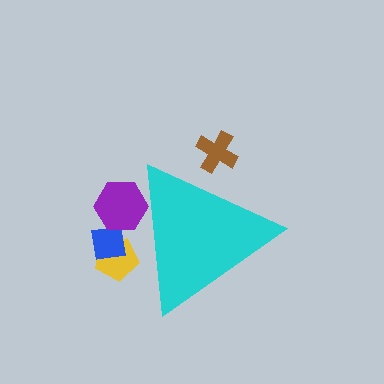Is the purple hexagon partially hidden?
Yes, the purple hexagon is partially hidden behind the cyan triangle.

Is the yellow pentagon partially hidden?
Yes, the yellow pentagon is partially hidden behind the cyan triangle.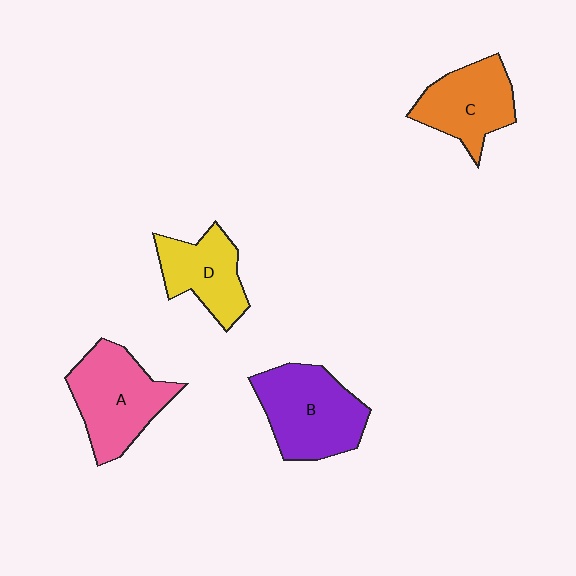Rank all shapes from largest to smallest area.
From largest to smallest: B (purple), A (pink), C (orange), D (yellow).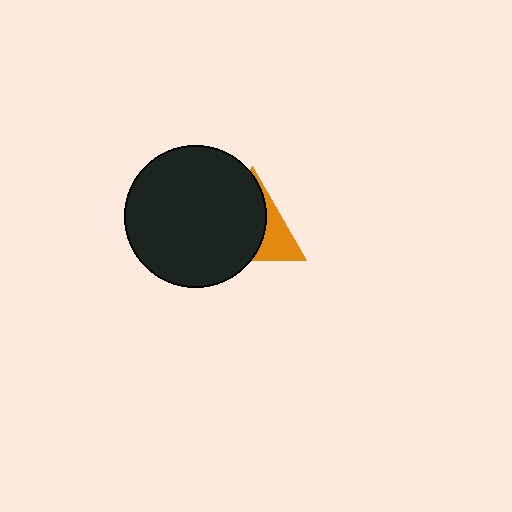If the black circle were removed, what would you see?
You would see the complete orange triangle.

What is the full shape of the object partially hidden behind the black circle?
The partially hidden object is an orange triangle.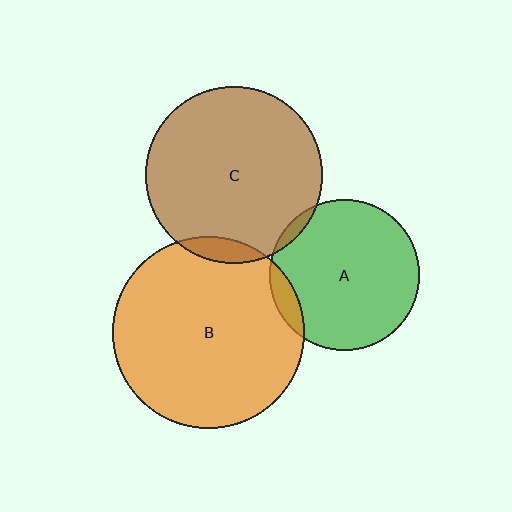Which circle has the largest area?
Circle B (orange).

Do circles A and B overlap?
Yes.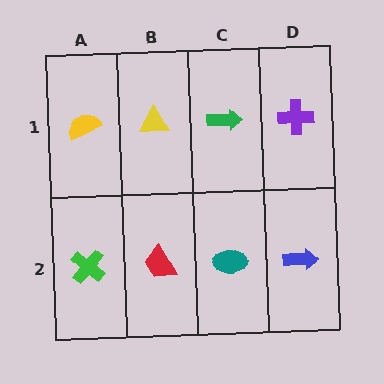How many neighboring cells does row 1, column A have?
2.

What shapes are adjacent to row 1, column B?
A red trapezoid (row 2, column B), a yellow semicircle (row 1, column A), a green arrow (row 1, column C).